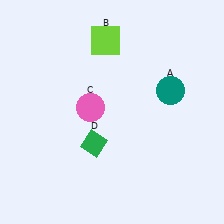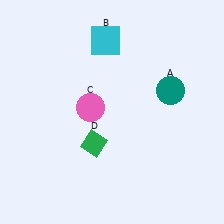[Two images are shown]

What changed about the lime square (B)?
In Image 1, B is lime. In Image 2, it changed to cyan.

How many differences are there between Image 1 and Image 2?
There is 1 difference between the two images.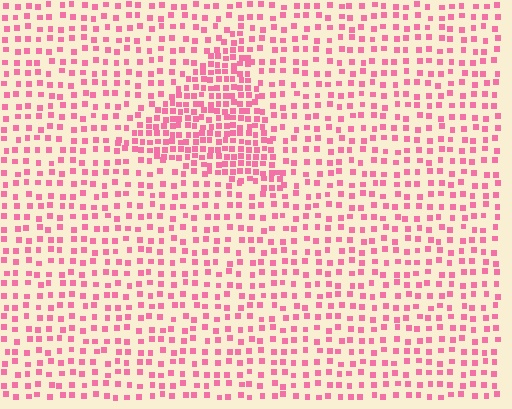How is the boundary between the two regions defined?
The boundary is defined by a change in element density (approximately 2.1x ratio). All elements are the same color, size, and shape.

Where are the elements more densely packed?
The elements are more densely packed inside the triangle boundary.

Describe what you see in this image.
The image contains small pink elements arranged at two different densities. A triangle-shaped region is visible where the elements are more densely packed than the surrounding area.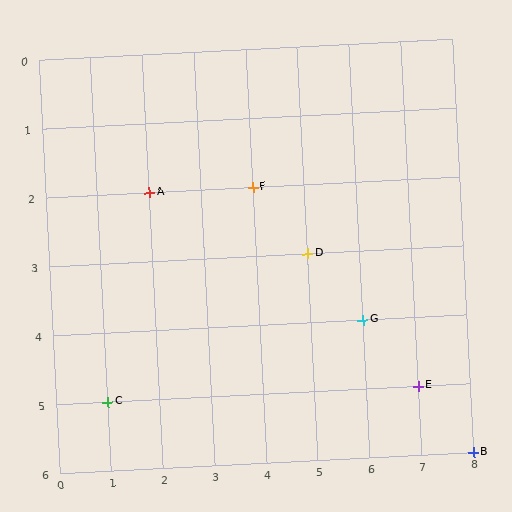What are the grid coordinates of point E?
Point E is at grid coordinates (7, 5).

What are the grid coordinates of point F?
Point F is at grid coordinates (4, 2).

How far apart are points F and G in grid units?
Points F and G are 2 columns and 2 rows apart (about 2.8 grid units diagonally).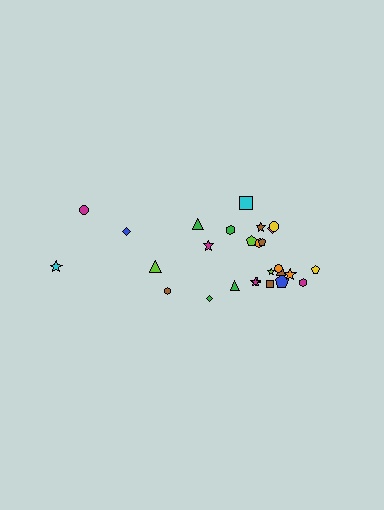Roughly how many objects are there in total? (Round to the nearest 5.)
Roughly 25 objects in total.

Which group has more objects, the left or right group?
The right group.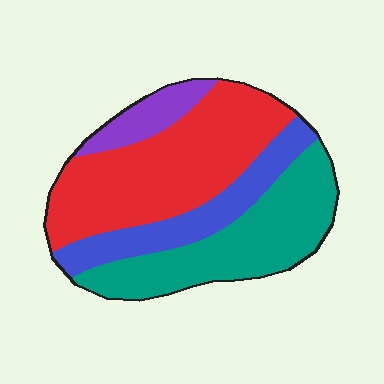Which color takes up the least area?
Purple, at roughly 10%.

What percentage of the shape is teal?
Teal takes up about one third (1/3) of the shape.